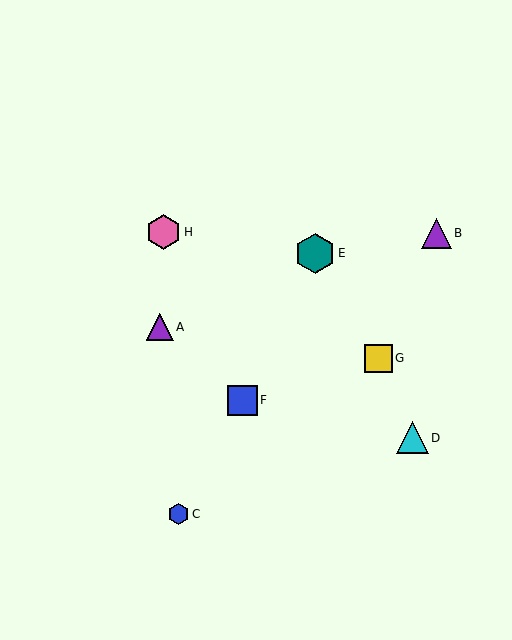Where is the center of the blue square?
The center of the blue square is at (242, 400).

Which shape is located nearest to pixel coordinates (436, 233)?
The purple triangle (labeled B) at (436, 233) is nearest to that location.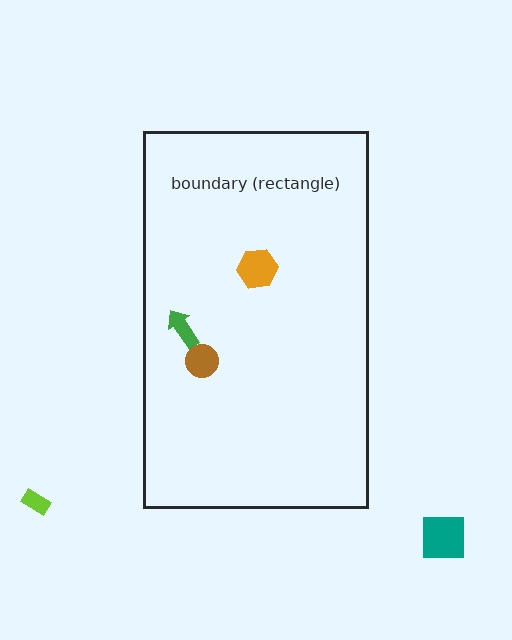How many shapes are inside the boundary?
3 inside, 2 outside.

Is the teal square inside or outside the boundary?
Outside.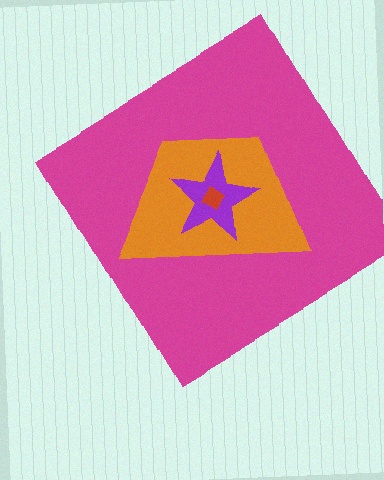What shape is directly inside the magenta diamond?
The orange trapezoid.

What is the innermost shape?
The red diamond.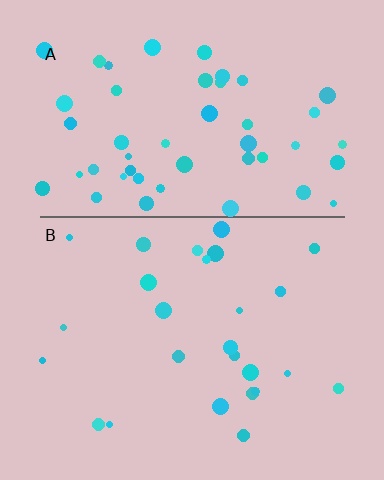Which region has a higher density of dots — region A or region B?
A (the top).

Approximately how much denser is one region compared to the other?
Approximately 2.0× — region A over region B.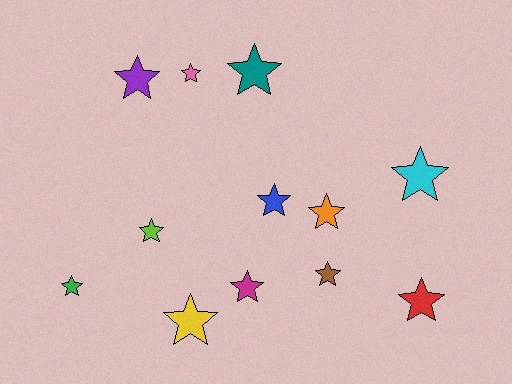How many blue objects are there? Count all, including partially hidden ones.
There is 1 blue object.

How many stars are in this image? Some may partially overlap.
There are 12 stars.